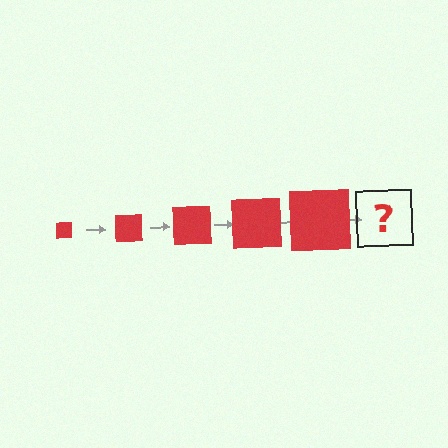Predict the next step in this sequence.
The next step is a red square, larger than the previous one.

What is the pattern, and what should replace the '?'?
The pattern is that the square gets progressively larger each step. The '?' should be a red square, larger than the previous one.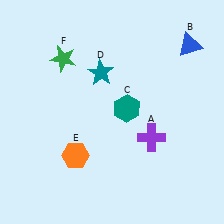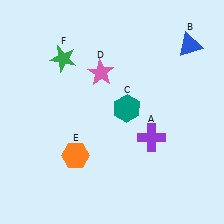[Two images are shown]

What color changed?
The star (D) changed from teal in Image 1 to pink in Image 2.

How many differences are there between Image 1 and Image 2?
There is 1 difference between the two images.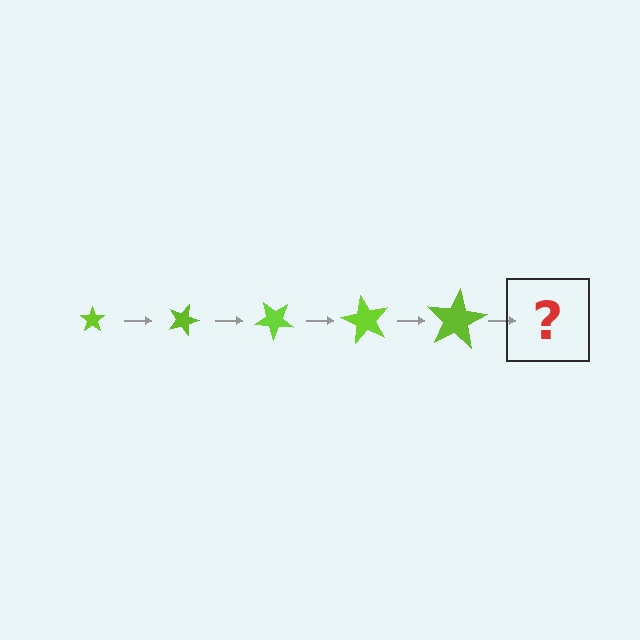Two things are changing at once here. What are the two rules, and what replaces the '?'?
The two rules are that the star grows larger each step and it rotates 20 degrees each step. The '?' should be a star, larger than the previous one and rotated 100 degrees from the start.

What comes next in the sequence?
The next element should be a star, larger than the previous one and rotated 100 degrees from the start.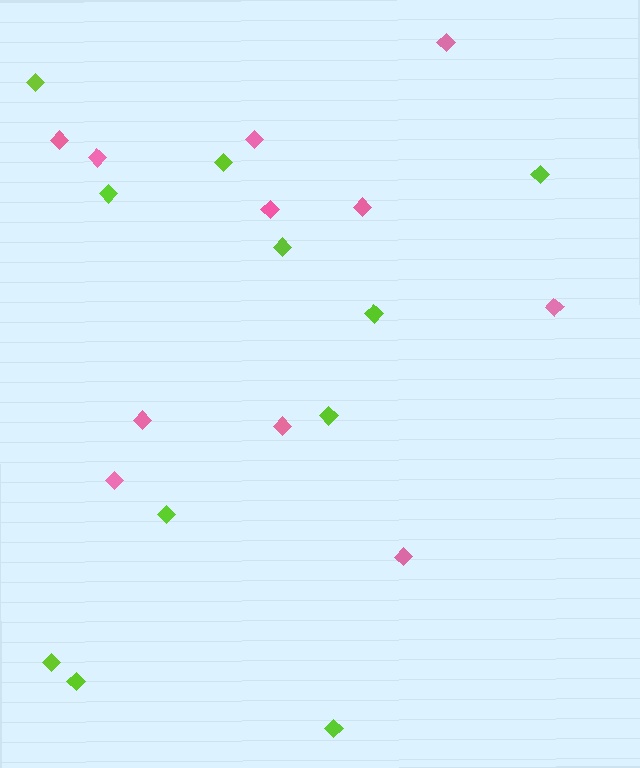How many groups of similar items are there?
There are 2 groups: one group of pink diamonds (11) and one group of lime diamonds (11).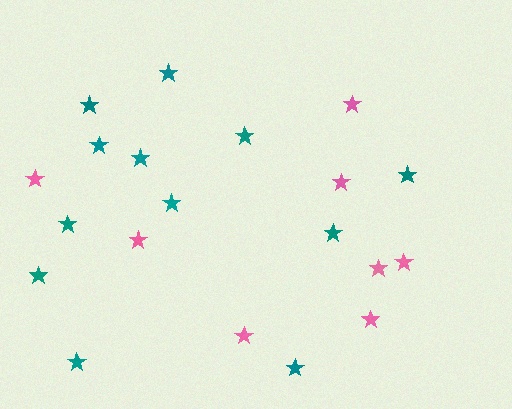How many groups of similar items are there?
There are 2 groups: one group of teal stars (12) and one group of pink stars (8).